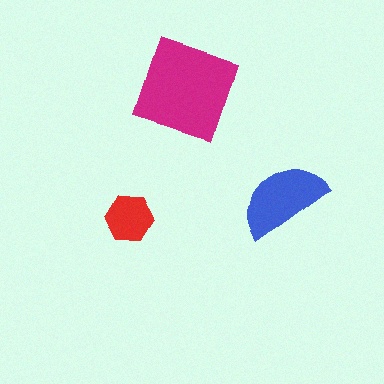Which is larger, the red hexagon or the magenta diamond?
The magenta diamond.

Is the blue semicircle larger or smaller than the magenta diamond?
Smaller.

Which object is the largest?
The magenta diamond.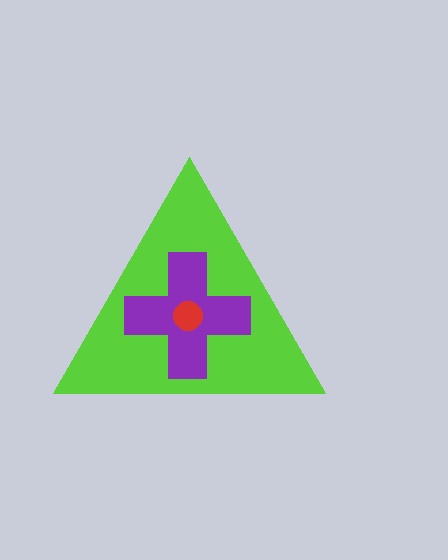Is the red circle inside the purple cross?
Yes.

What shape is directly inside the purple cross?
The red circle.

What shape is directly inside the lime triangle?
The purple cross.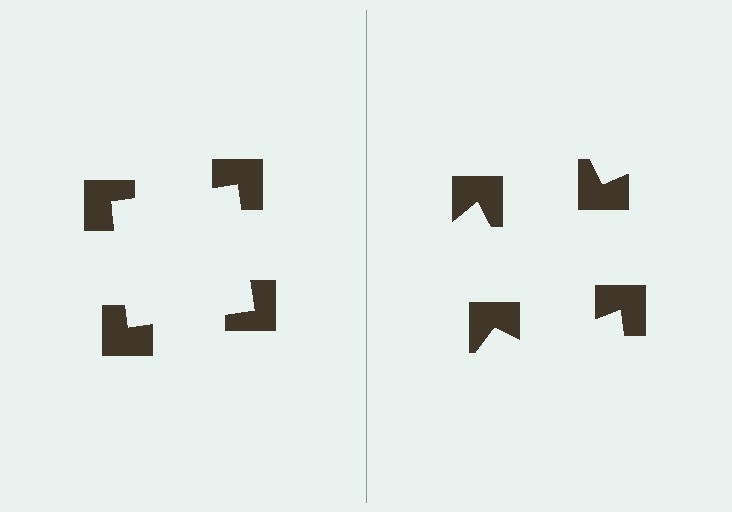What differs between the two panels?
The notched squares are positioned identically on both sides; only the wedge orientations differ. On the left they align to a square; on the right they are misaligned.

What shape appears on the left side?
An illusory square.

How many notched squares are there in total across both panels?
8 — 4 on each side.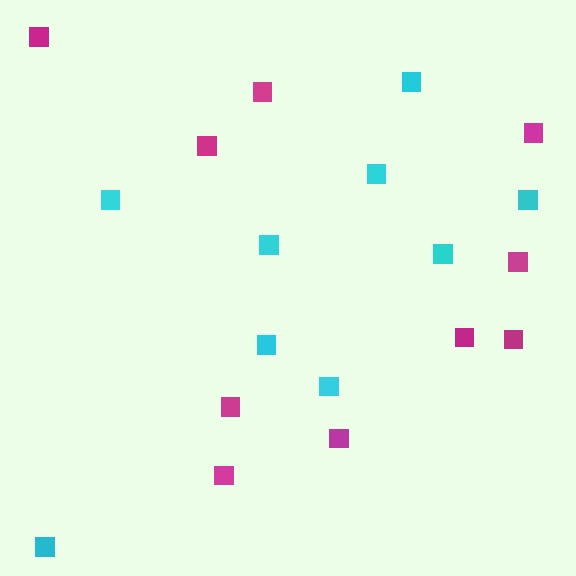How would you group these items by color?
There are 2 groups: one group of magenta squares (10) and one group of cyan squares (9).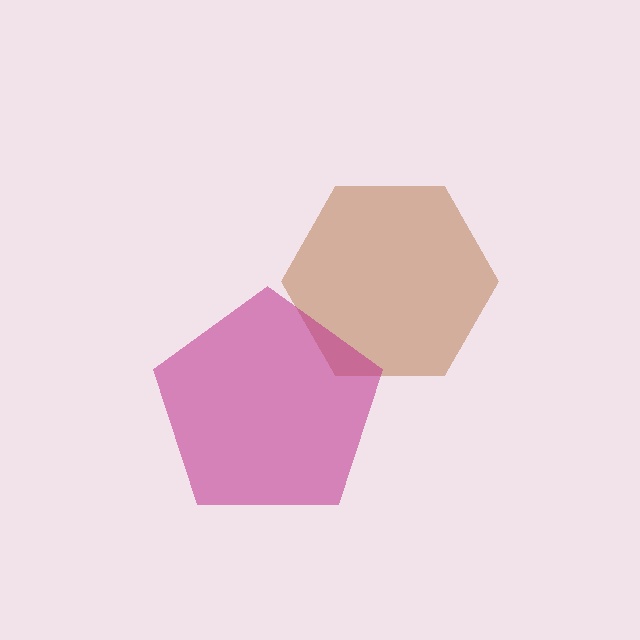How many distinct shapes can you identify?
There are 2 distinct shapes: a brown hexagon, a magenta pentagon.